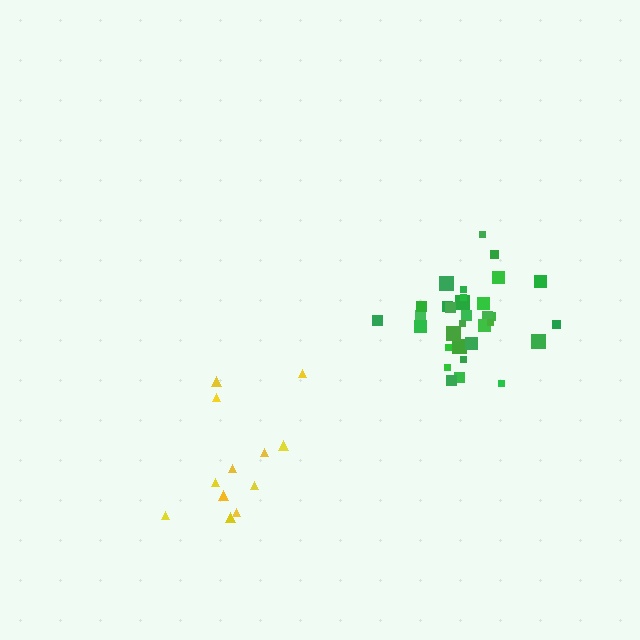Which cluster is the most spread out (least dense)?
Yellow.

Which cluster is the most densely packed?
Green.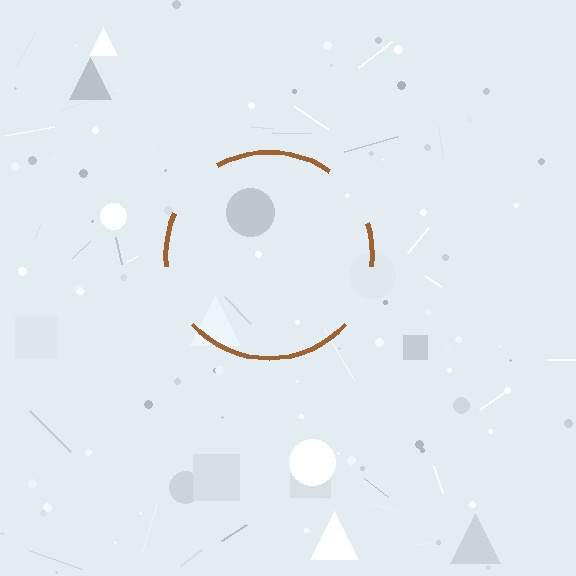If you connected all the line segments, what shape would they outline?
They would outline a circle.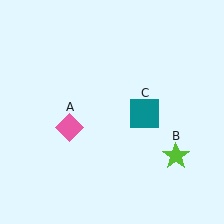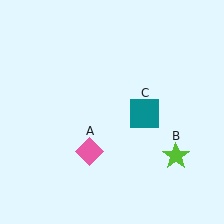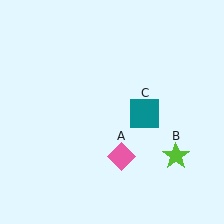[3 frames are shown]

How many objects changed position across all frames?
1 object changed position: pink diamond (object A).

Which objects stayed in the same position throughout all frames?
Lime star (object B) and teal square (object C) remained stationary.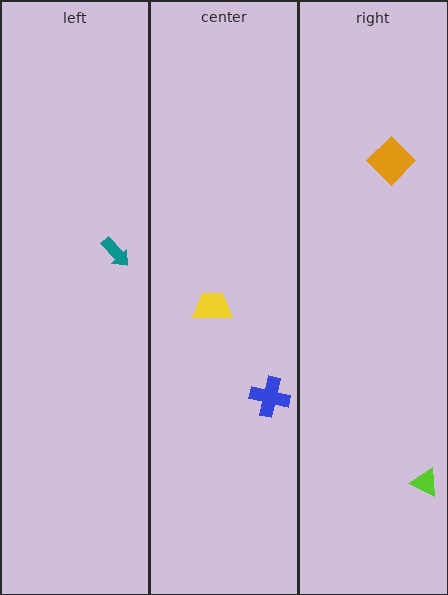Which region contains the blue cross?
The center region.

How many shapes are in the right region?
2.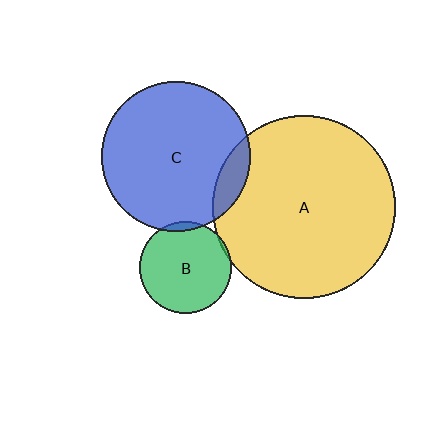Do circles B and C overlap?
Yes.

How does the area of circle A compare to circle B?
Approximately 4.0 times.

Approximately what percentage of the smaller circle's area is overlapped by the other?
Approximately 5%.